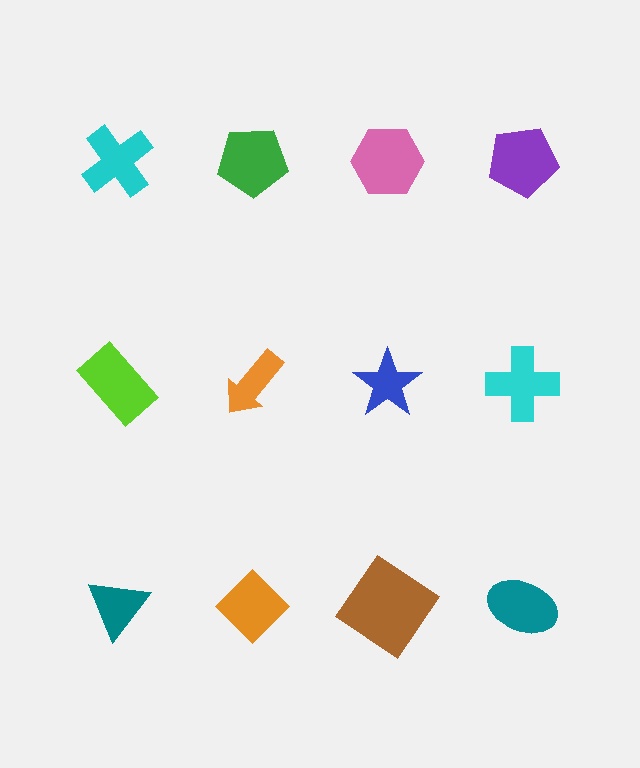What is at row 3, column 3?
A brown diamond.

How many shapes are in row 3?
4 shapes.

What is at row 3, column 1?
A teal triangle.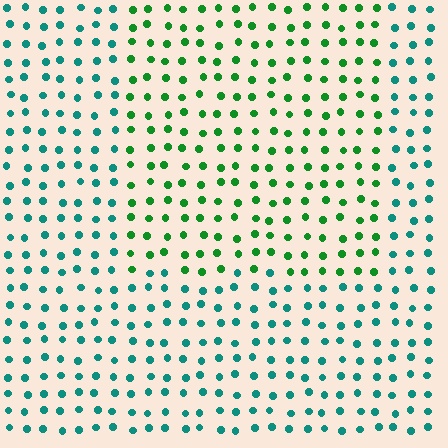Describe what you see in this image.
The image is filled with small teal elements in a uniform arrangement. A rectangle-shaped region is visible where the elements are tinted to a slightly different hue, forming a subtle color boundary.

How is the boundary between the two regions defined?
The boundary is defined purely by a slight shift in hue (about 43 degrees). Spacing, size, and orientation are identical on both sides.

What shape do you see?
I see a rectangle.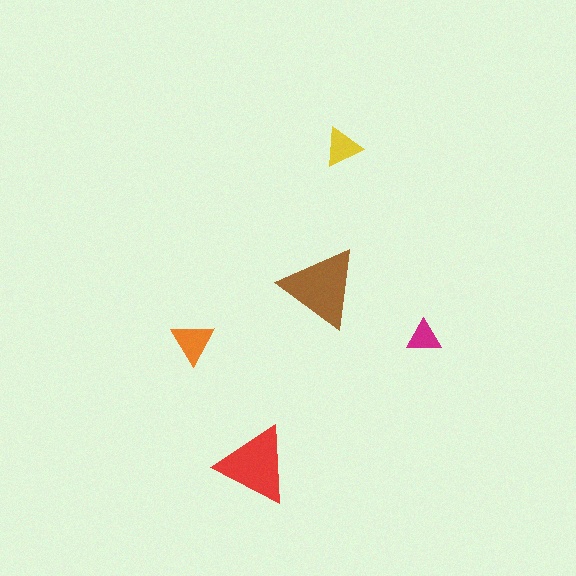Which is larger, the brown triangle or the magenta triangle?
The brown one.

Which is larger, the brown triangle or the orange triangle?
The brown one.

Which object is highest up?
The yellow triangle is topmost.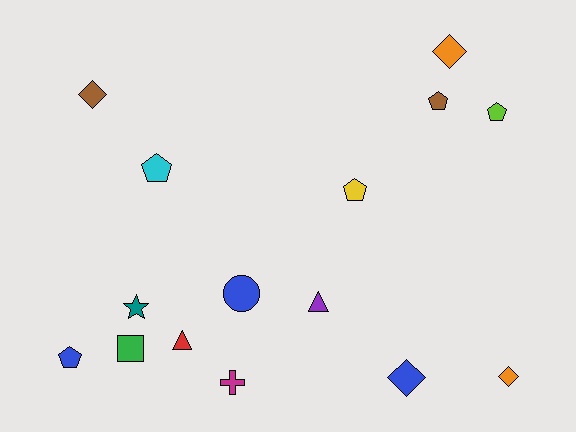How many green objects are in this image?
There is 1 green object.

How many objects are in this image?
There are 15 objects.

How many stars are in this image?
There is 1 star.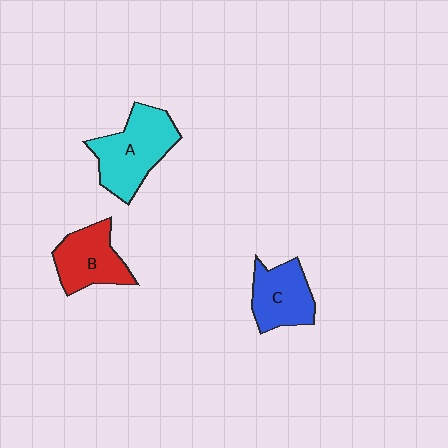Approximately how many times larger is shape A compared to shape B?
Approximately 1.3 times.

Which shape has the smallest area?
Shape C (blue).